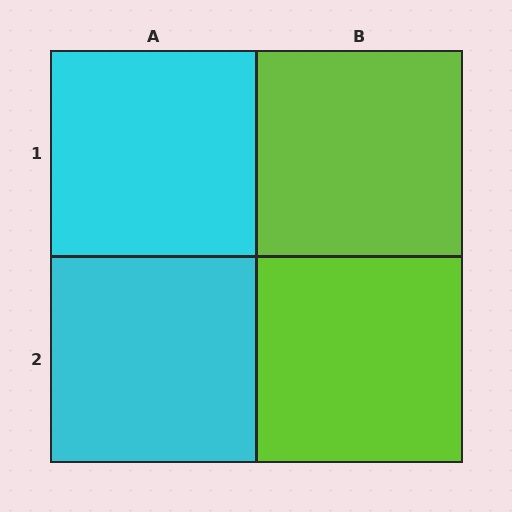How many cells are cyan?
2 cells are cyan.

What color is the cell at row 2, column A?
Cyan.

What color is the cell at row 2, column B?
Lime.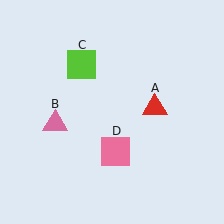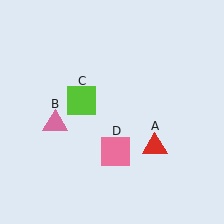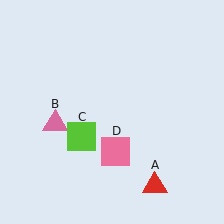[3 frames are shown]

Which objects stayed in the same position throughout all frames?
Pink triangle (object B) and pink square (object D) remained stationary.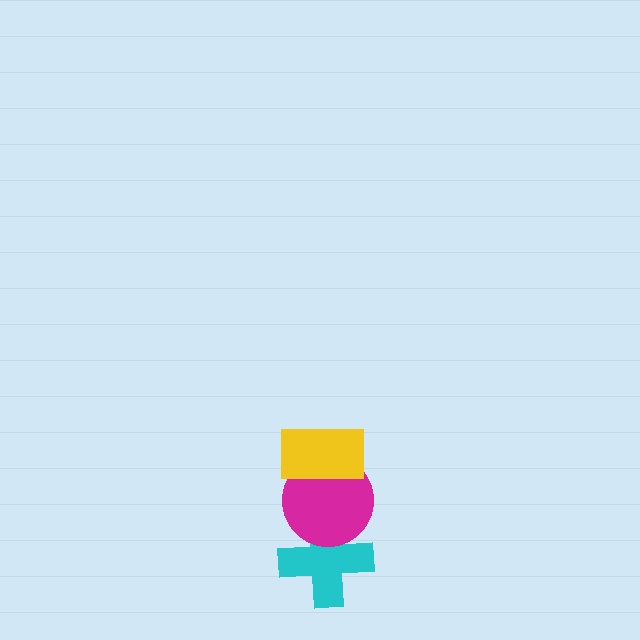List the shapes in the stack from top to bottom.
From top to bottom: the yellow rectangle, the magenta circle, the cyan cross.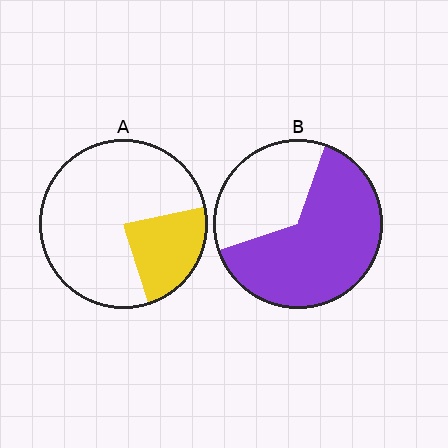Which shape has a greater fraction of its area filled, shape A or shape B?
Shape B.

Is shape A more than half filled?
No.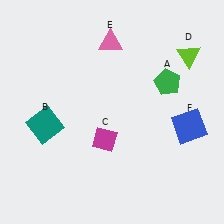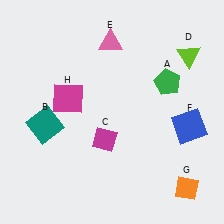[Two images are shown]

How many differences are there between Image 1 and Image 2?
There are 2 differences between the two images.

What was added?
An orange diamond (G), a magenta square (H) were added in Image 2.